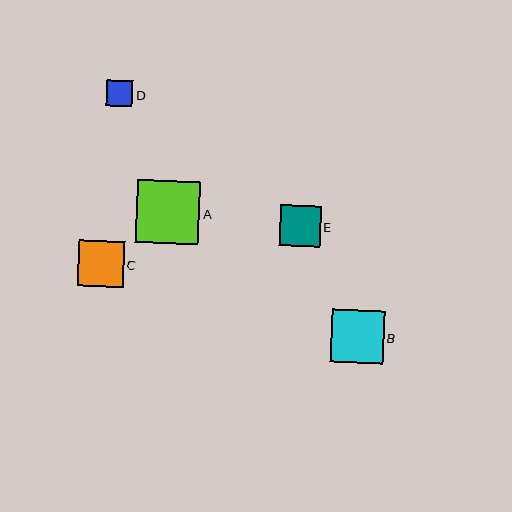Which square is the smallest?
Square D is the smallest with a size of approximately 26 pixels.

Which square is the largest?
Square A is the largest with a size of approximately 63 pixels.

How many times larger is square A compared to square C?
Square A is approximately 1.4 times the size of square C.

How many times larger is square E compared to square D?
Square E is approximately 1.6 times the size of square D.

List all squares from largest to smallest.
From largest to smallest: A, B, C, E, D.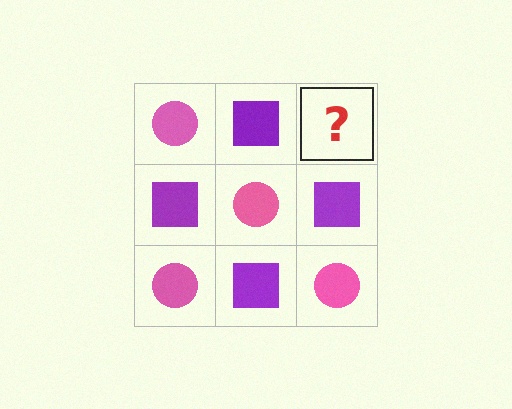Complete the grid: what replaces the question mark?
The question mark should be replaced with a pink circle.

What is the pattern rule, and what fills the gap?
The rule is that it alternates pink circle and purple square in a checkerboard pattern. The gap should be filled with a pink circle.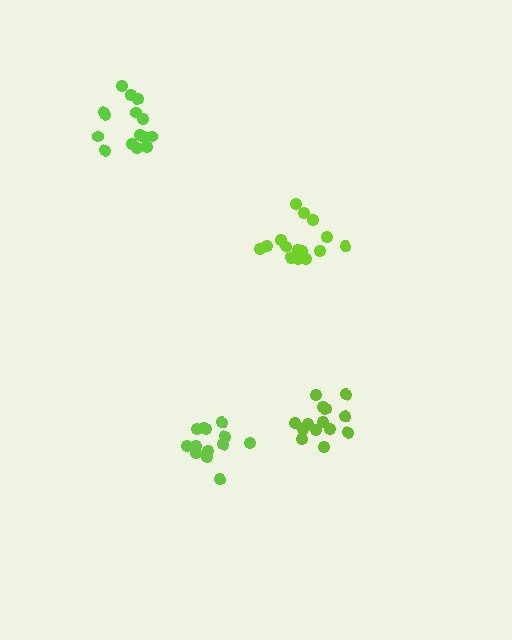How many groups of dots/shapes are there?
There are 4 groups.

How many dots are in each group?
Group 1: 16 dots, Group 2: 13 dots, Group 3: 14 dots, Group 4: 15 dots (58 total).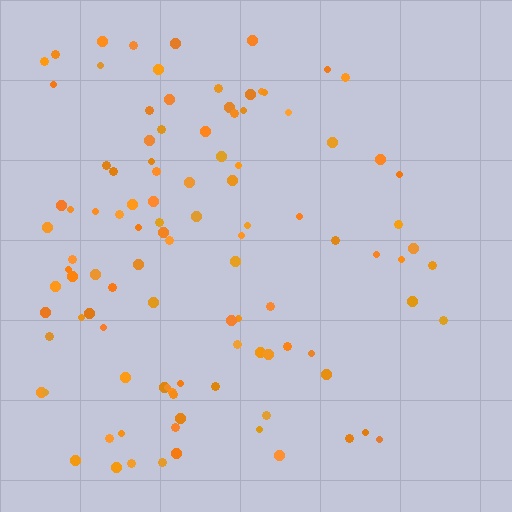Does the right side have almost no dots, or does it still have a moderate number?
Still a moderate number, just noticeably fewer than the left.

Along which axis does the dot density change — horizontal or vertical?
Horizontal.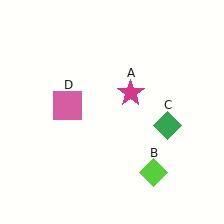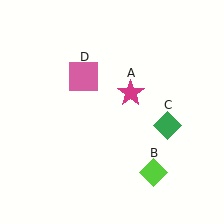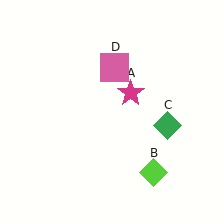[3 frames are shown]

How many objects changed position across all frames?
1 object changed position: pink square (object D).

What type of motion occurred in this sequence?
The pink square (object D) rotated clockwise around the center of the scene.